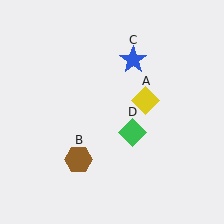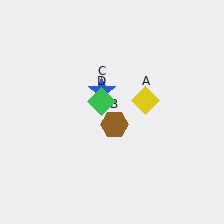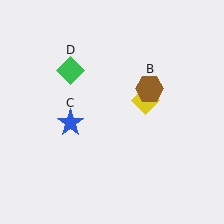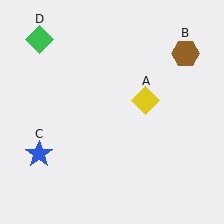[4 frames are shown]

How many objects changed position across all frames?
3 objects changed position: brown hexagon (object B), blue star (object C), green diamond (object D).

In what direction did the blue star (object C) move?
The blue star (object C) moved down and to the left.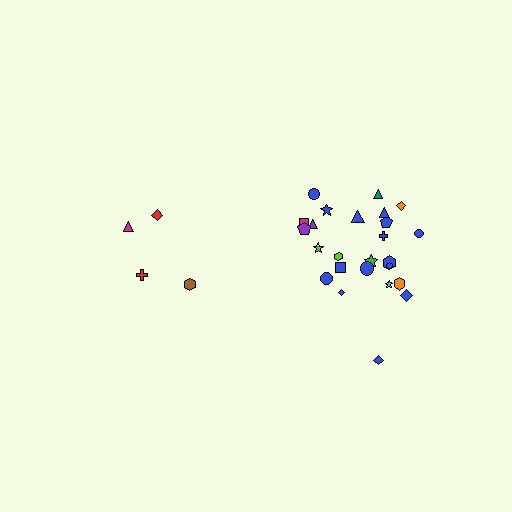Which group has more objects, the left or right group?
The right group.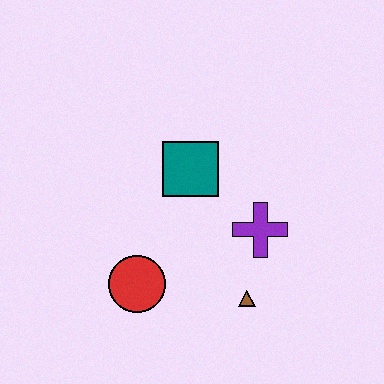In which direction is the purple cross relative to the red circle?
The purple cross is to the right of the red circle.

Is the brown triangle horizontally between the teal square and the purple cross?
Yes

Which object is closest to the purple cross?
The brown triangle is closest to the purple cross.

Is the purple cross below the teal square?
Yes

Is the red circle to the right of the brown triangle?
No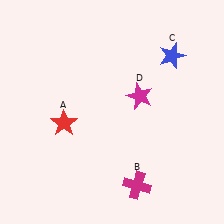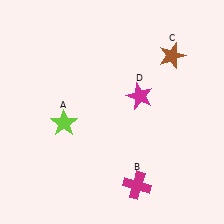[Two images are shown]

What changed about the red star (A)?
In Image 1, A is red. In Image 2, it changed to lime.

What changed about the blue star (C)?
In Image 1, C is blue. In Image 2, it changed to brown.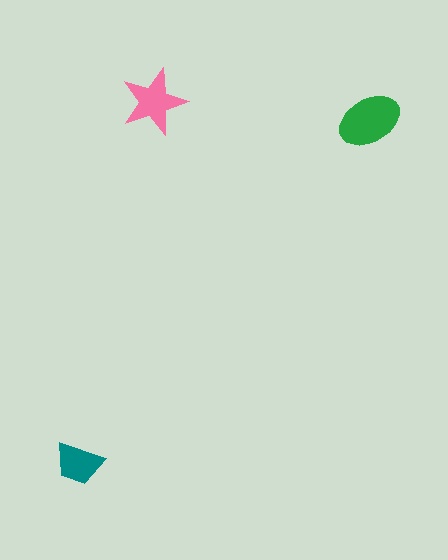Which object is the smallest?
The teal trapezoid.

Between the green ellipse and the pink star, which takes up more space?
The green ellipse.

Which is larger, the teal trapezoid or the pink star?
The pink star.